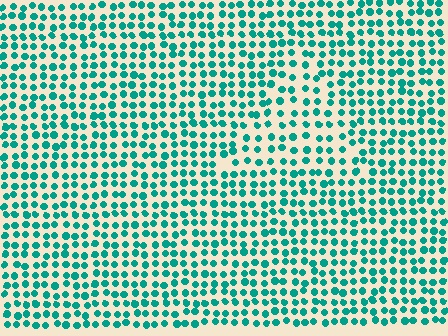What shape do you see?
I see a triangle.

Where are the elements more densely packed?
The elements are more densely packed outside the triangle boundary.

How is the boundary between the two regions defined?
The boundary is defined by a change in element density (approximately 1.5x ratio). All elements are the same color, size, and shape.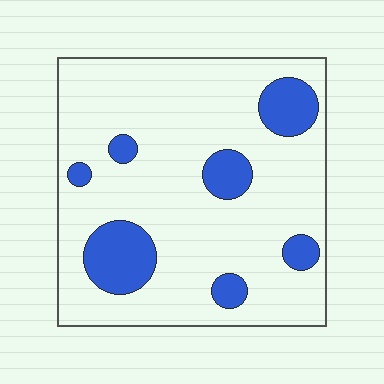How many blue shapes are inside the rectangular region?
7.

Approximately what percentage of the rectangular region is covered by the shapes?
Approximately 15%.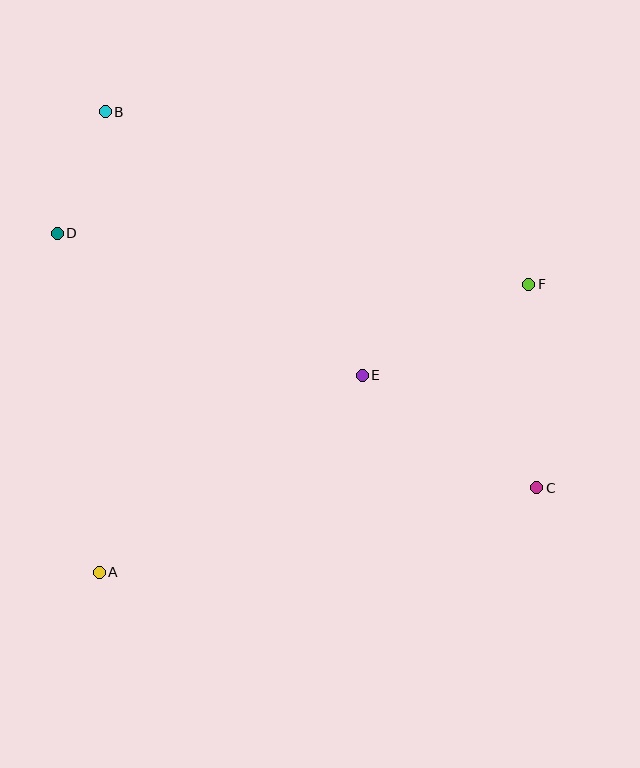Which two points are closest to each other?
Points B and D are closest to each other.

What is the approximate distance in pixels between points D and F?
The distance between D and F is approximately 474 pixels.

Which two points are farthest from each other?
Points B and C are farthest from each other.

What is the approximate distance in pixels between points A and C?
The distance between A and C is approximately 445 pixels.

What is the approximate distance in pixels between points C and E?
The distance between C and E is approximately 208 pixels.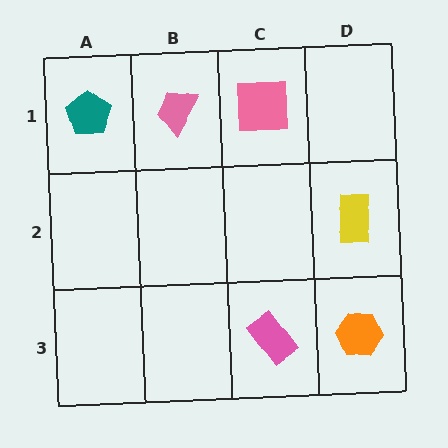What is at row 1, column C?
A pink square.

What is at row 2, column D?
A yellow rectangle.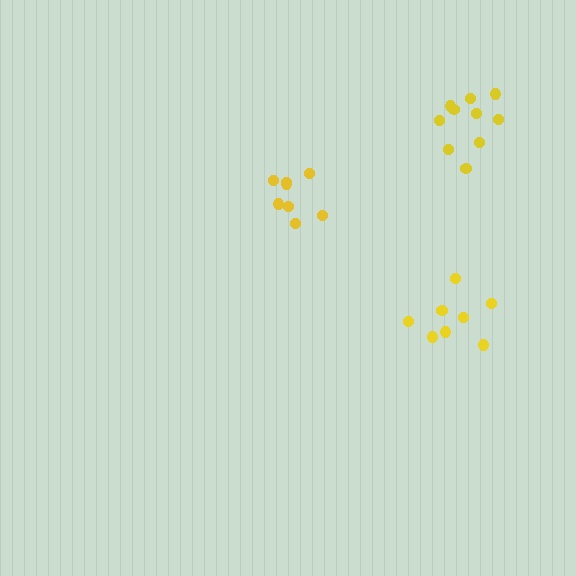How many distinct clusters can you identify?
There are 3 distinct clusters.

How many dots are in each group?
Group 1: 8 dots, Group 2: 8 dots, Group 3: 10 dots (26 total).